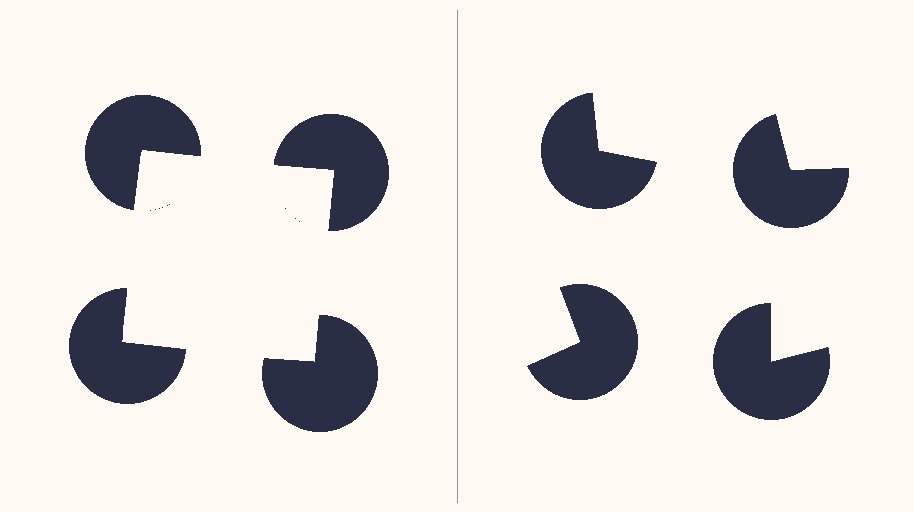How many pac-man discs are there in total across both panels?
8 — 4 on each side.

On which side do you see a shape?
An illusory square appears on the left side. On the right side the wedge cuts are rotated, so no coherent shape forms.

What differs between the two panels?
The pac-man discs are positioned identically on both sides; only the wedge orientations differ. On the left they align to a square; on the right they are misaligned.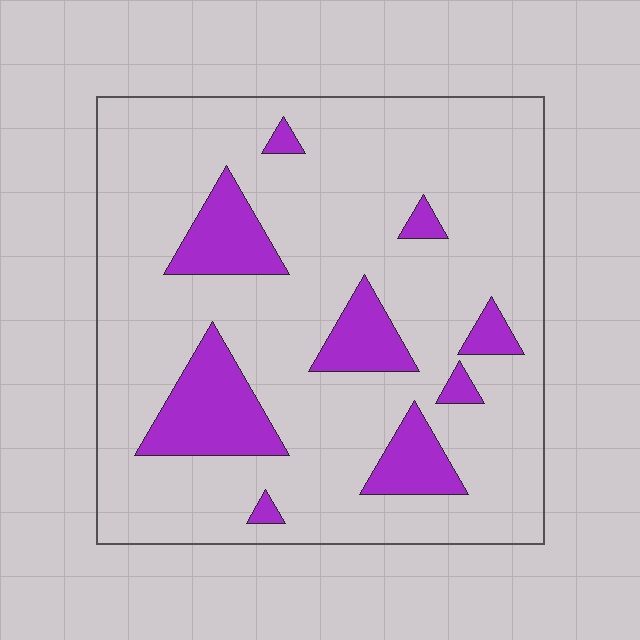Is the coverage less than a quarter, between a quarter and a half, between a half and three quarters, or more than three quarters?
Less than a quarter.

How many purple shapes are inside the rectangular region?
9.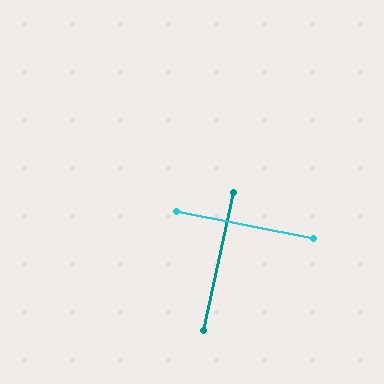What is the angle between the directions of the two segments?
Approximately 89 degrees.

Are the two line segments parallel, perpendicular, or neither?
Perpendicular — they meet at approximately 89°.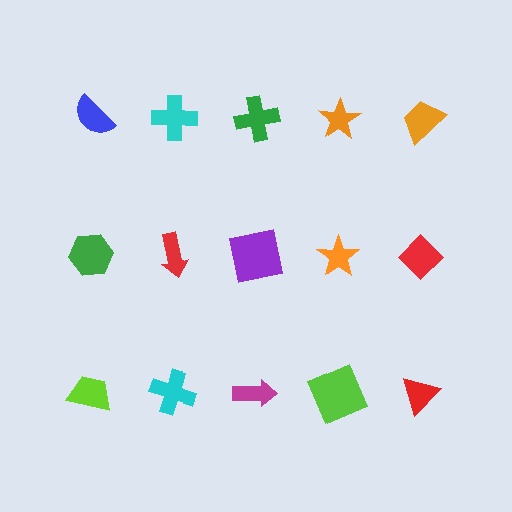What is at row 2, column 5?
A red diamond.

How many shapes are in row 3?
5 shapes.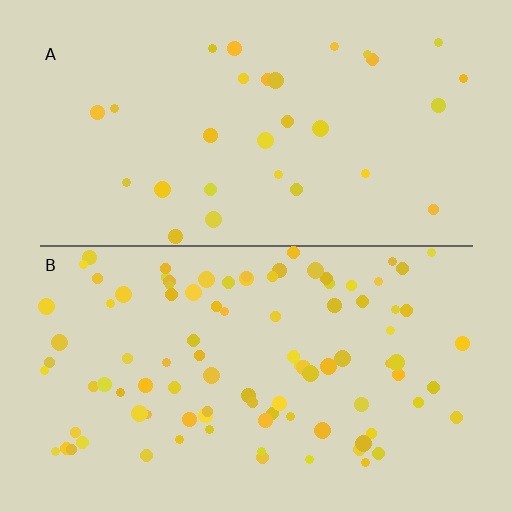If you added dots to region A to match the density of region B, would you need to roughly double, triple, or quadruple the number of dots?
Approximately triple.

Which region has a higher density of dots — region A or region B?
B (the bottom).